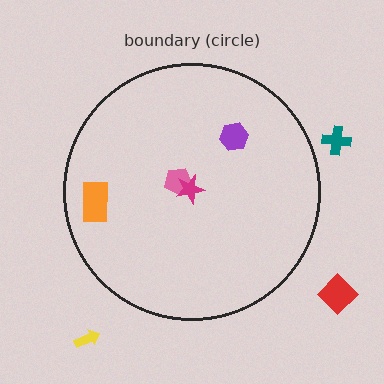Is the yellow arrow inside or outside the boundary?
Outside.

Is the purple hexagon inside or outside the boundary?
Inside.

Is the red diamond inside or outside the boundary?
Outside.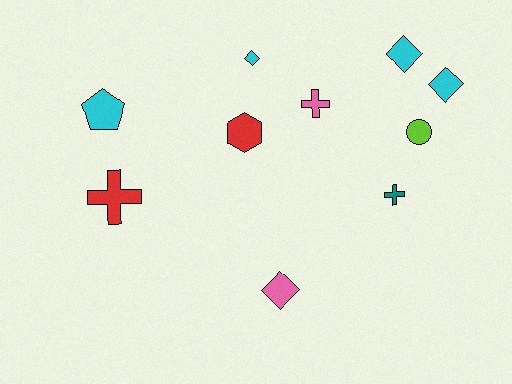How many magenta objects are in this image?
There are no magenta objects.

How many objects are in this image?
There are 10 objects.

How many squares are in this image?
There are no squares.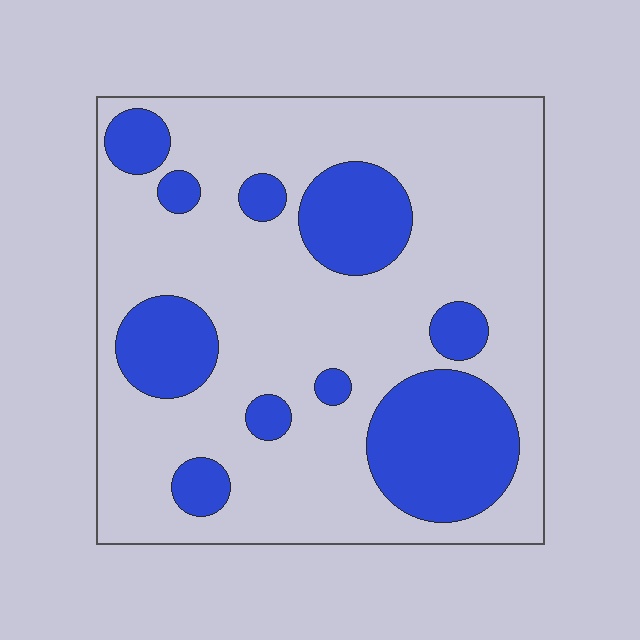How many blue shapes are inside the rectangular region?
10.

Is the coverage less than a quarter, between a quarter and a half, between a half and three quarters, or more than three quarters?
Between a quarter and a half.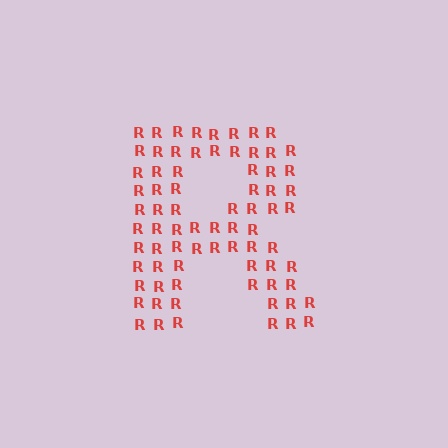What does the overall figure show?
The overall figure shows the letter R.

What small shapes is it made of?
It is made of small letter R's.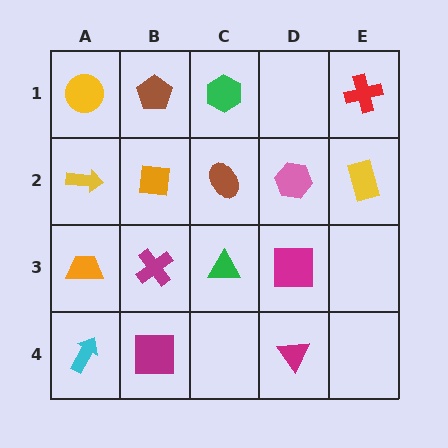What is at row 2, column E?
A yellow rectangle.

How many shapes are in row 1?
4 shapes.